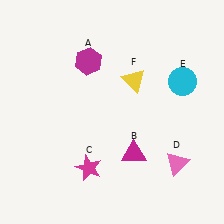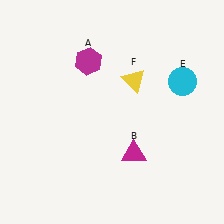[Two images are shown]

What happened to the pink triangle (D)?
The pink triangle (D) was removed in Image 2. It was in the bottom-right area of Image 1.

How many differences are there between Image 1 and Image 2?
There are 2 differences between the two images.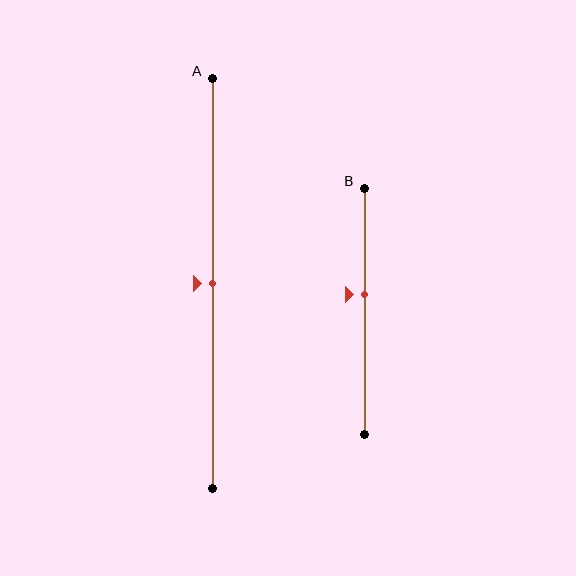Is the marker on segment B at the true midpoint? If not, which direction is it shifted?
No, the marker on segment B is shifted upward by about 7% of the segment length.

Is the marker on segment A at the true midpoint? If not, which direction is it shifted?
Yes, the marker on segment A is at the true midpoint.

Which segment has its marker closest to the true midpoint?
Segment A has its marker closest to the true midpoint.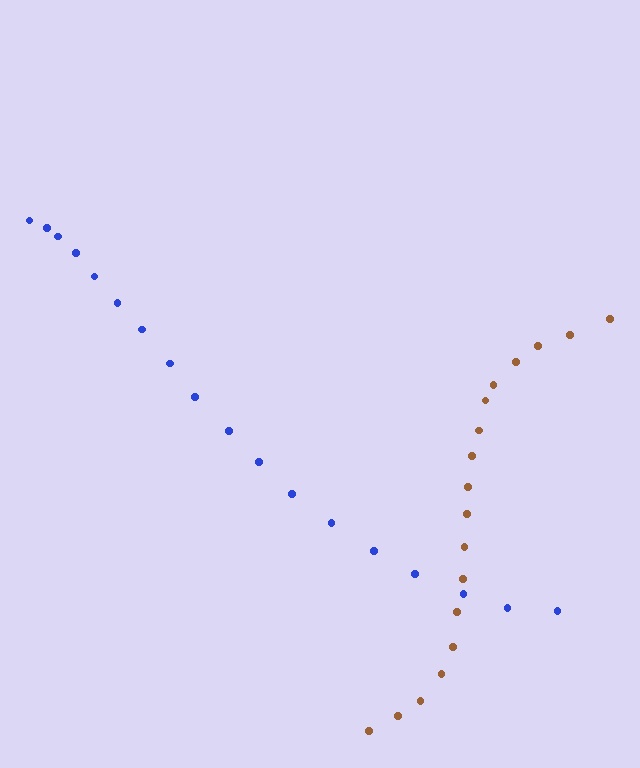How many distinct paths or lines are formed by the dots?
There are 2 distinct paths.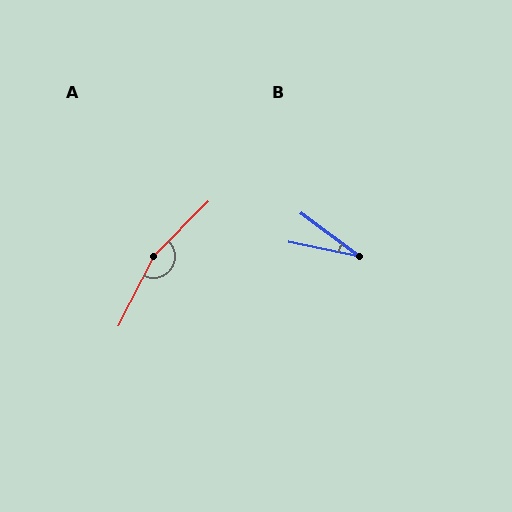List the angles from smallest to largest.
B (25°), A (162°).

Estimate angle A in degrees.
Approximately 162 degrees.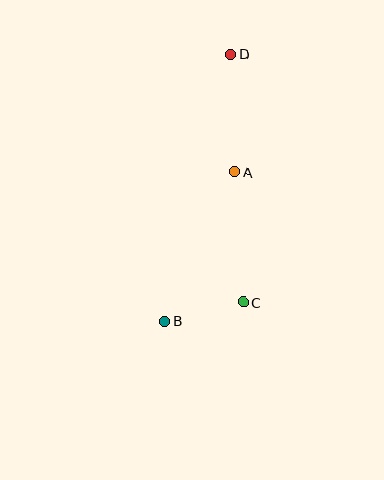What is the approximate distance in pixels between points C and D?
The distance between C and D is approximately 248 pixels.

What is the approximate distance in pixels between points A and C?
The distance between A and C is approximately 130 pixels.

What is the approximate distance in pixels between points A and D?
The distance between A and D is approximately 118 pixels.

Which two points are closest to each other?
Points B and C are closest to each other.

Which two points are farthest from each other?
Points B and D are farthest from each other.